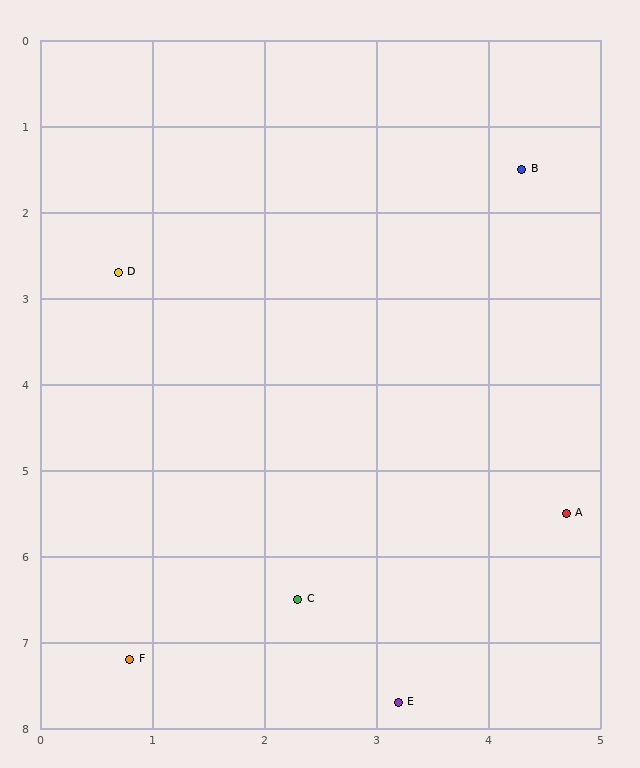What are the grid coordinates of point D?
Point D is at approximately (0.7, 2.7).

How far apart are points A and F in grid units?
Points A and F are about 4.3 grid units apart.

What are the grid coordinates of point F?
Point F is at approximately (0.8, 7.2).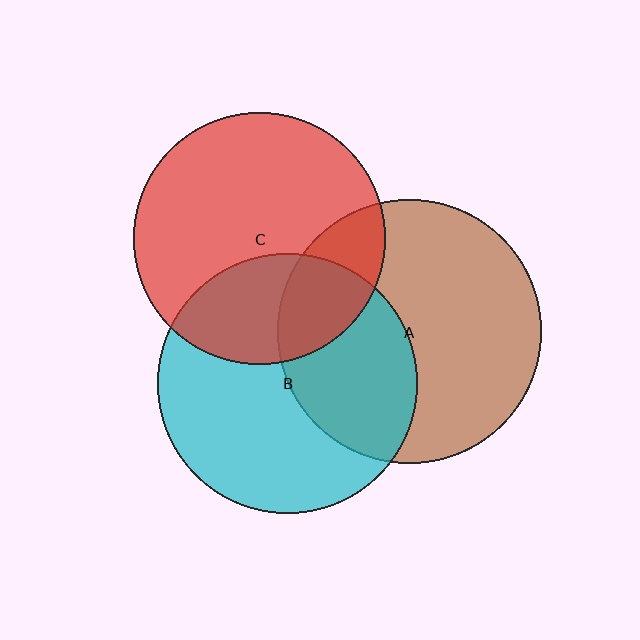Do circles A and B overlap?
Yes.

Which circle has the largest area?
Circle A (brown).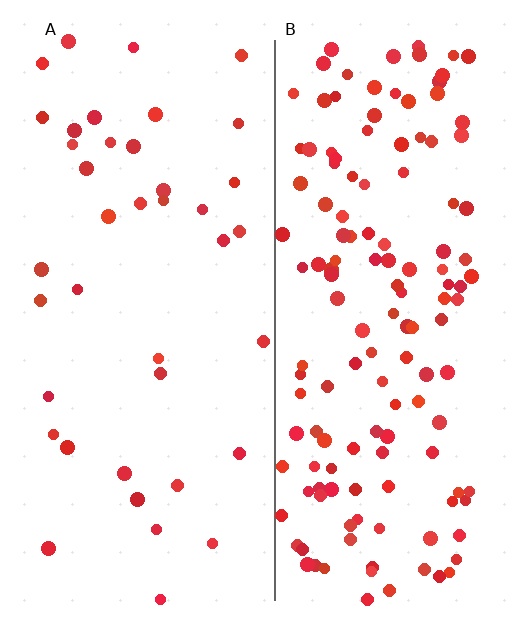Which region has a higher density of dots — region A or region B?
B (the right).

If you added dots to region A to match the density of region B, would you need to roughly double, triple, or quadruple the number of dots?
Approximately quadruple.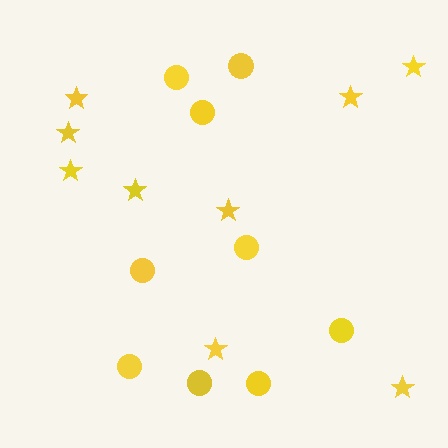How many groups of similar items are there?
There are 2 groups: one group of stars (9) and one group of circles (9).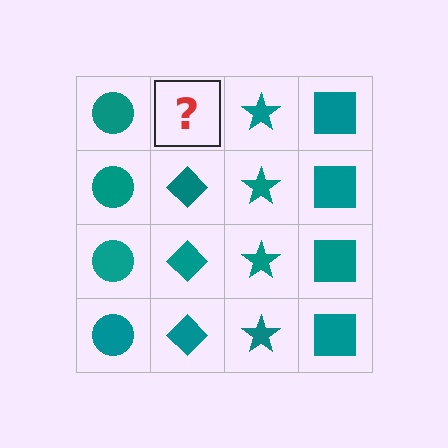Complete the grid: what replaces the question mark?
The question mark should be replaced with a teal diamond.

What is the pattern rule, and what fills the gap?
The rule is that each column has a consistent shape. The gap should be filled with a teal diamond.